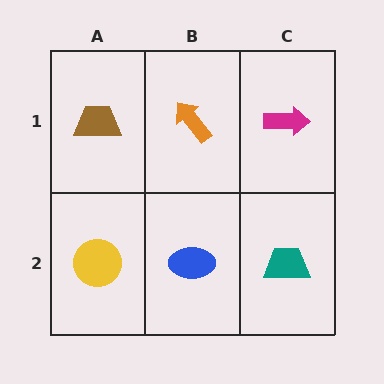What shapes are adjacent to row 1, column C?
A teal trapezoid (row 2, column C), an orange arrow (row 1, column B).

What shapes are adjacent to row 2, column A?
A brown trapezoid (row 1, column A), a blue ellipse (row 2, column B).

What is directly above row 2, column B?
An orange arrow.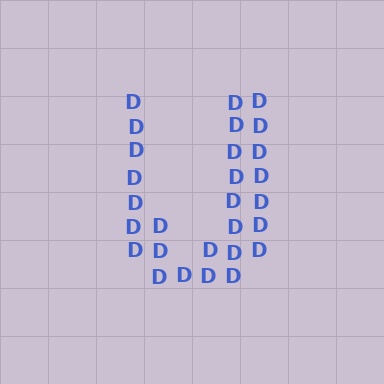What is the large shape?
The large shape is the letter U.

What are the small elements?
The small elements are letter D's.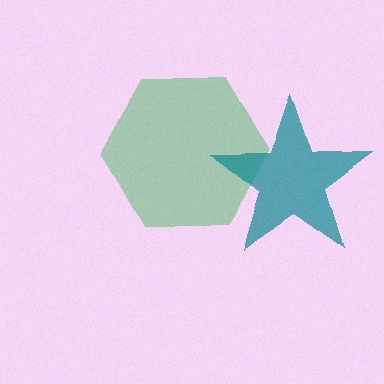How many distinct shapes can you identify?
There are 2 distinct shapes: a green hexagon, a teal star.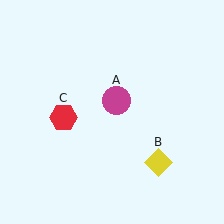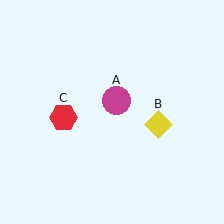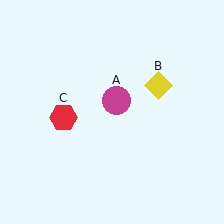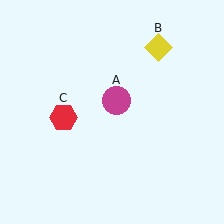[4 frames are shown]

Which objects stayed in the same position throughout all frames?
Magenta circle (object A) and red hexagon (object C) remained stationary.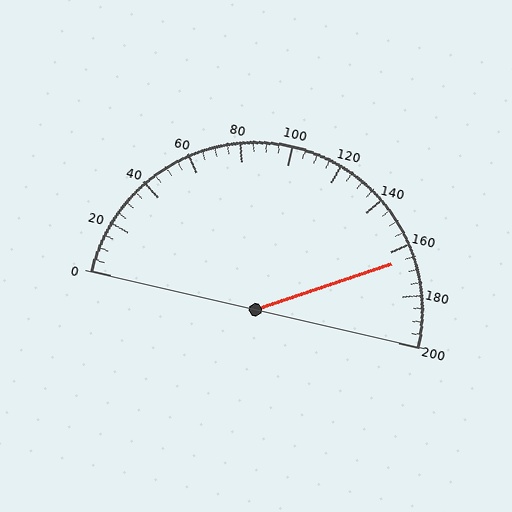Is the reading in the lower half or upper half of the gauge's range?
The reading is in the upper half of the range (0 to 200).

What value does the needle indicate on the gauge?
The needle indicates approximately 165.